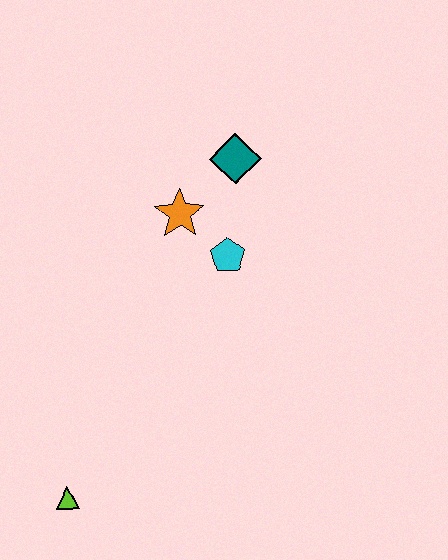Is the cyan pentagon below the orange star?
Yes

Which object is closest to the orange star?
The cyan pentagon is closest to the orange star.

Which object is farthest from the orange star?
The lime triangle is farthest from the orange star.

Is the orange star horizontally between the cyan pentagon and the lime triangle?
Yes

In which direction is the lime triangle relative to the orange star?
The lime triangle is below the orange star.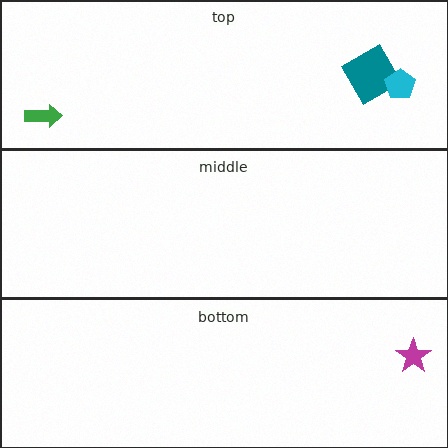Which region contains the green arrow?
The top region.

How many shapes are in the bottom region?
1.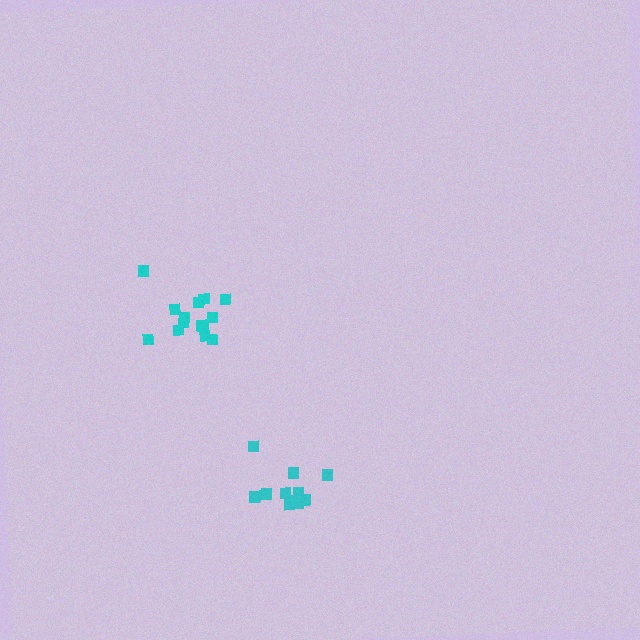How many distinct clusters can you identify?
There are 2 distinct clusters.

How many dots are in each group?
Group 1: 14 dots, Group 2: 12 dots (26 total).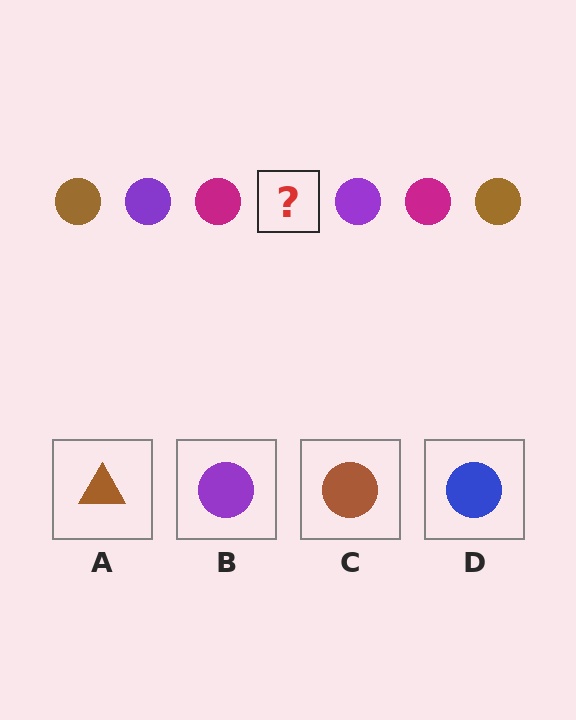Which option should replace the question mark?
Option C.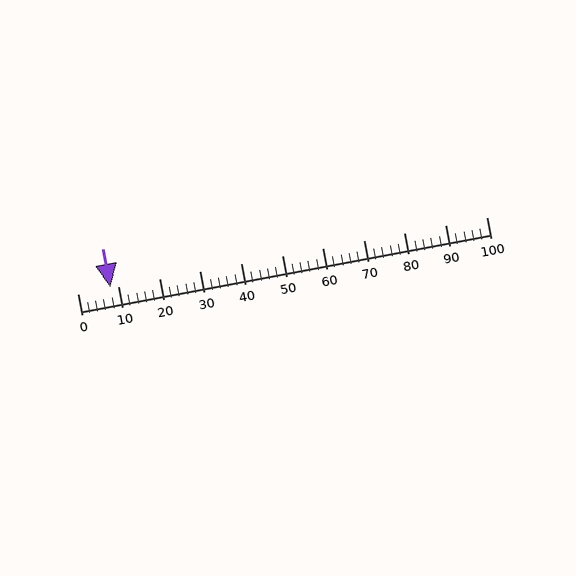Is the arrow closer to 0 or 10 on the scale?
The arrow is closer to 10.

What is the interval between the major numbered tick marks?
The major tick marks are spaced 10 units apart.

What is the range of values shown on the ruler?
The ruler shows values from 0 to 100.